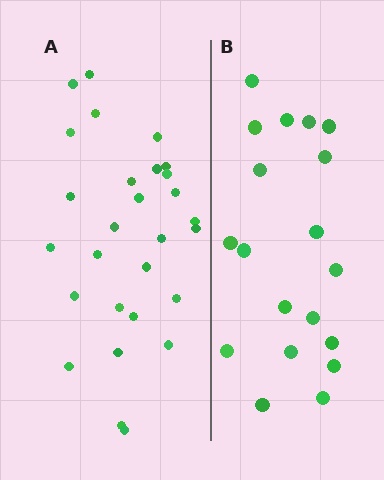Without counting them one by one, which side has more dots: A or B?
Region A (the left region) has more dots.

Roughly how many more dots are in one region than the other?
Region A has roughly 8 or so more dots than region B.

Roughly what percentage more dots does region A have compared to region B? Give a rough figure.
About 45% more.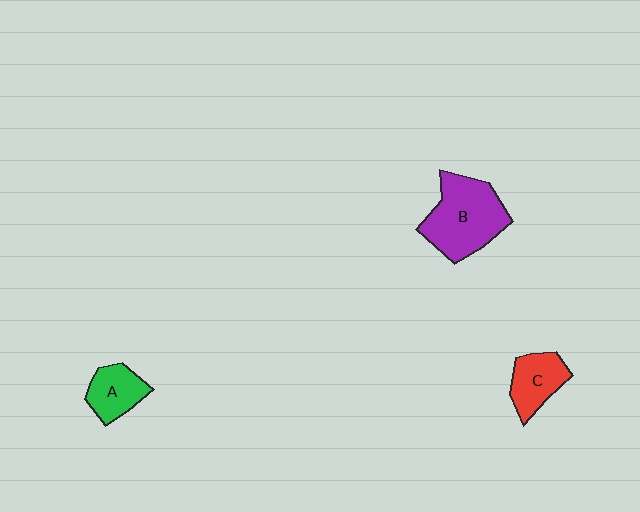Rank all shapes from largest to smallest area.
From largest to smallest: B (purple), C (red), A (green).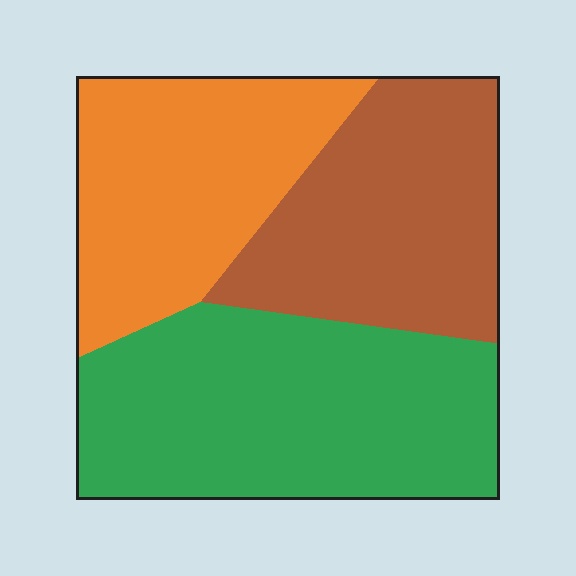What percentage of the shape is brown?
Brown takes up between a sixth and a third of the shape.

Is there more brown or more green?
Green.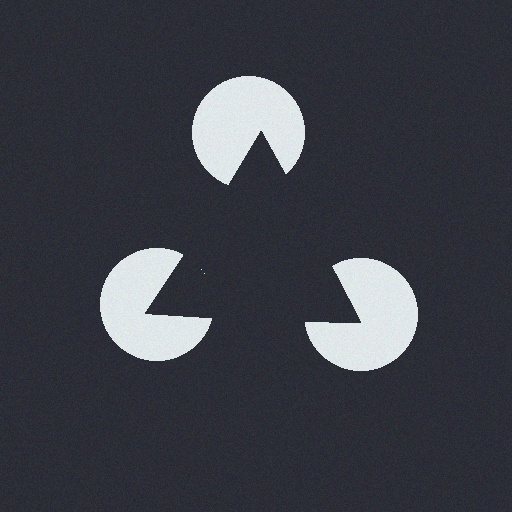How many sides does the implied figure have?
3 sides.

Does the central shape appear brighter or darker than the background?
It typically appears slightly darker than the background, even though no actual brightness change is drawn.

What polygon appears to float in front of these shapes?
An illusory triangle — its edges are inferred from the aligned wedge cuts in the pac-man discs, not physically drawn.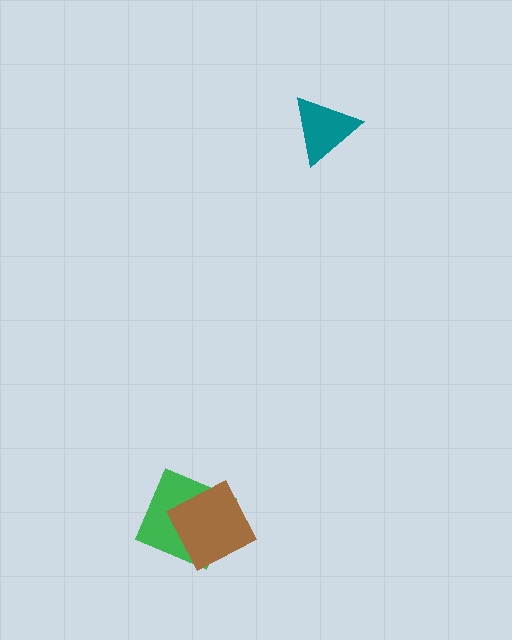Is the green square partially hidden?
Yes, it is partially covered by another shape.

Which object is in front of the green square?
The brown diamond is in front of the green square.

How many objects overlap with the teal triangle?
0 objects overlap with the teal triangle.